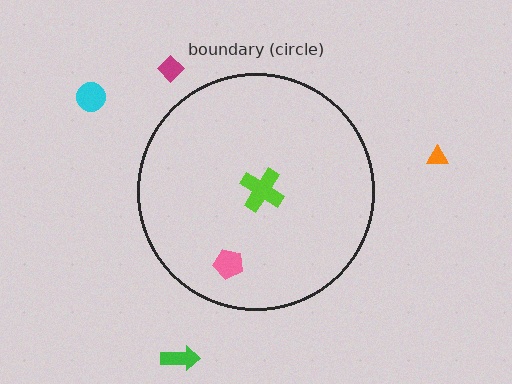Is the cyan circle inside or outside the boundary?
Outside.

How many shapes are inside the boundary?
2 inside, 4 outside.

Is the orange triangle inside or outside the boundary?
Outside.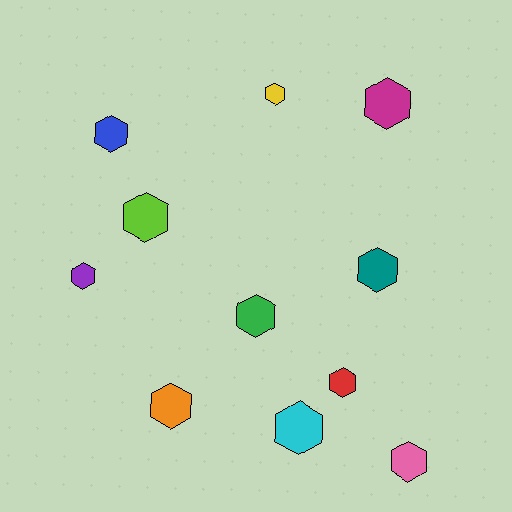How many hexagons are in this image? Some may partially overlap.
There are 11 hexagons.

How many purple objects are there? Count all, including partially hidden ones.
There is 1 purple object.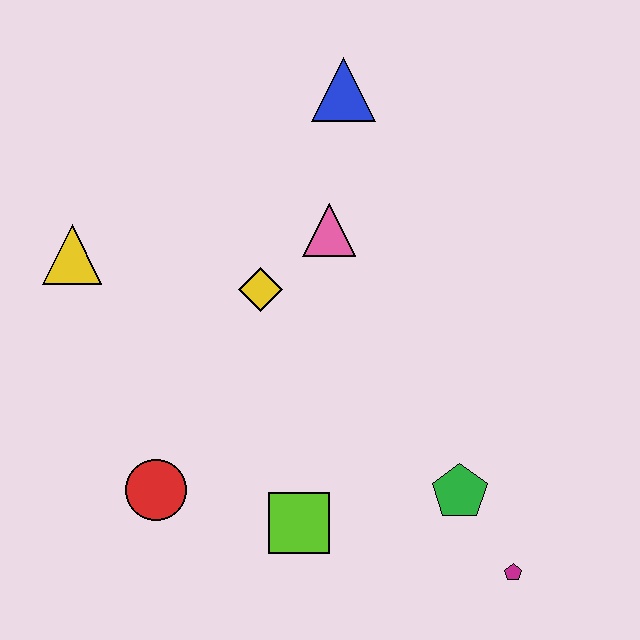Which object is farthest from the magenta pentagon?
The yellow triangle is farthest from the magenta pentagon.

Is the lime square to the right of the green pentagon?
No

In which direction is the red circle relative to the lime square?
The red circle is to the left of the lime square.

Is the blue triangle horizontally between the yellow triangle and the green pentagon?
Yes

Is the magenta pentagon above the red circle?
No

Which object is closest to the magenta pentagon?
The green pentagon is closest to the magenta pentagon.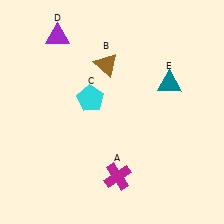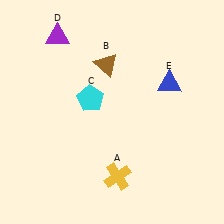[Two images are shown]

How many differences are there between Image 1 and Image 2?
There are 2 differences between the two images.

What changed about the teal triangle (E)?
In Image 1, E is teal. In Image 2, it changed to blue.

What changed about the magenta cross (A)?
In Image 1, A is magenta. In Image 2, it changed to yellow.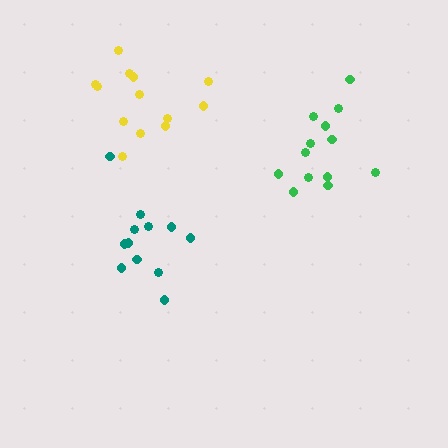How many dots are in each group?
Group 1: 12 dots, Group 2: 13 dots, Group 3: 13 dots (38 total).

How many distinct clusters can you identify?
There are 3 distinct clusters.